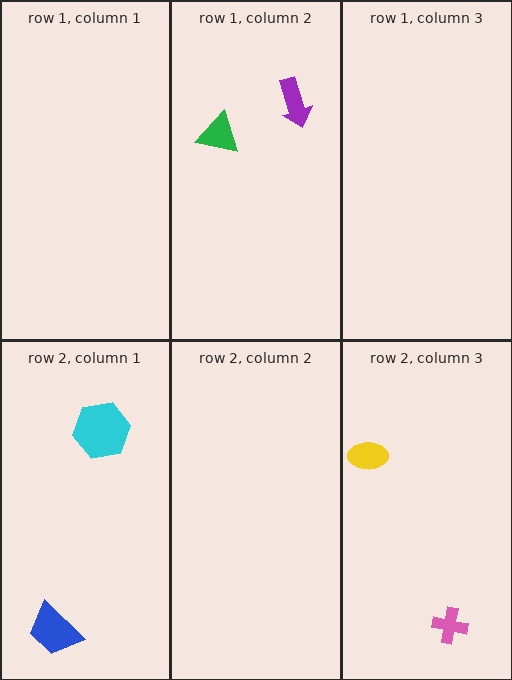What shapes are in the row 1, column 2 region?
The green triangle, the purple arrow.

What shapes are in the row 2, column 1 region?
The blue trapezoid, the cyan hexagon.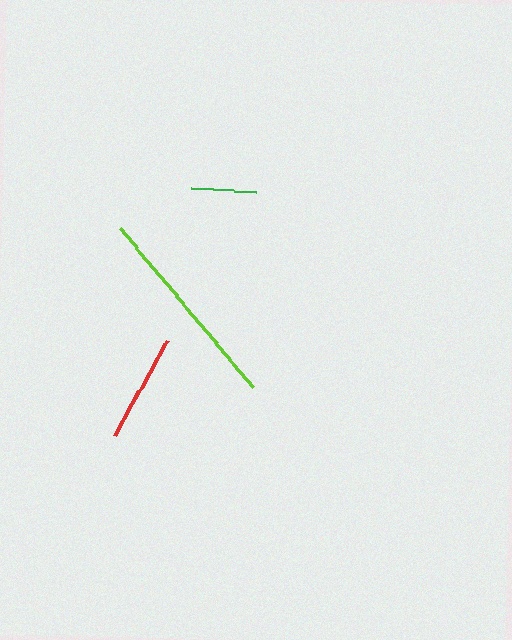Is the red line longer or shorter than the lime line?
The lime line is longer than the red line.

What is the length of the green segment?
The green segment is approximately 66 pixels long.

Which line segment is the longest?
The lime line is the longest at approximately 207 pixels.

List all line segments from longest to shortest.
From longest to shortest: lime, red, green.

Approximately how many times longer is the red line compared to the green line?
The red line is approximately 1.7 times the length of the green line.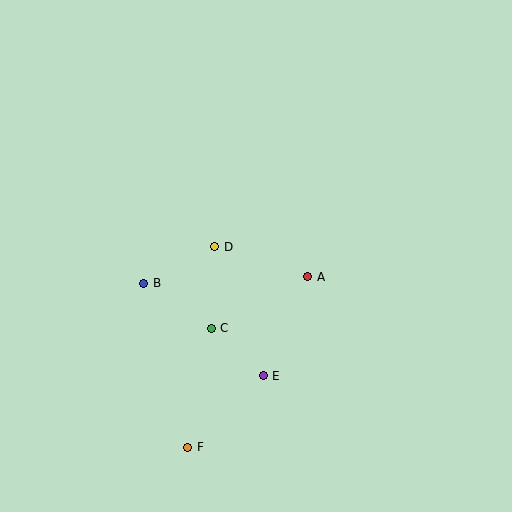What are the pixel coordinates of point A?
Point A is at (308, 277).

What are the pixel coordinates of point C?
Point C is at (211, 328).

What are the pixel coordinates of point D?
Point D is at (215, 247).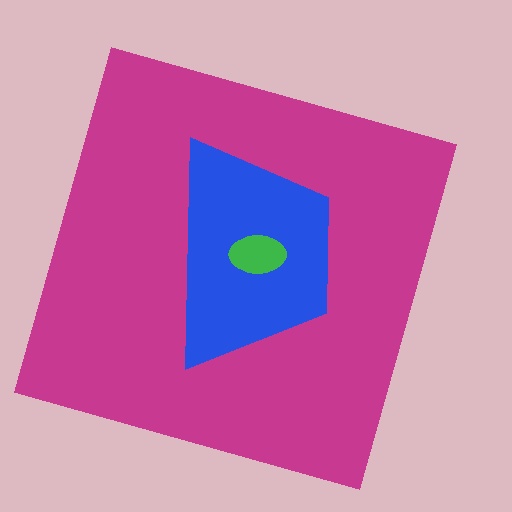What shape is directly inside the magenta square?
The blue trapezoid.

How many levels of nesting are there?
3.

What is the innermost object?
The green ellipse.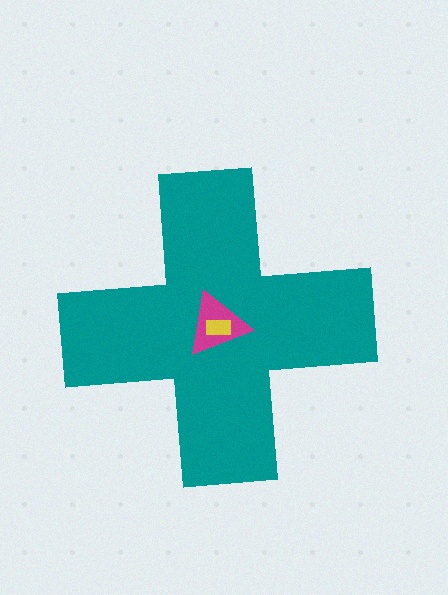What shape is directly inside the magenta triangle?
The yellow rectangle.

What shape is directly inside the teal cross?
The magenta triangle.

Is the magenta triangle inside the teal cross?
Yes.